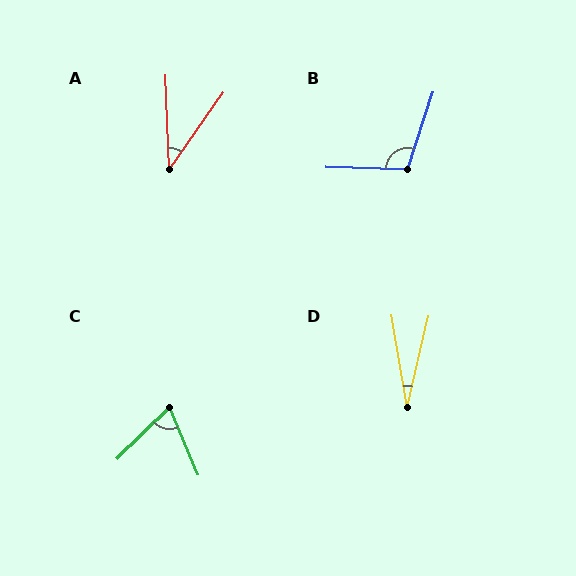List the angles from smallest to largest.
D (23°), A (37°), C (69°), B (107°).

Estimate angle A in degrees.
Approximately 37 degrees.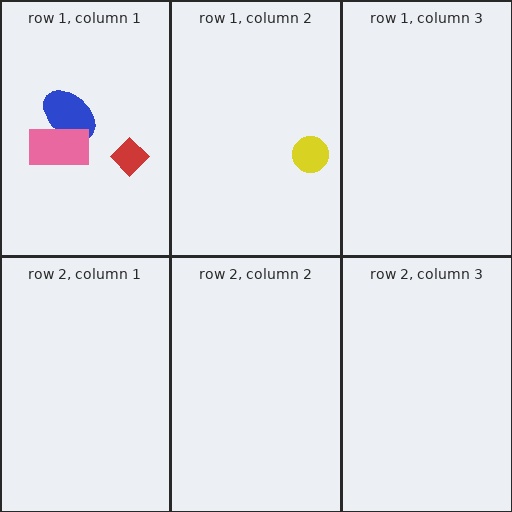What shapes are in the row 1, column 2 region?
The yellow circle.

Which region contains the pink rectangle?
The row 1, column 1 region.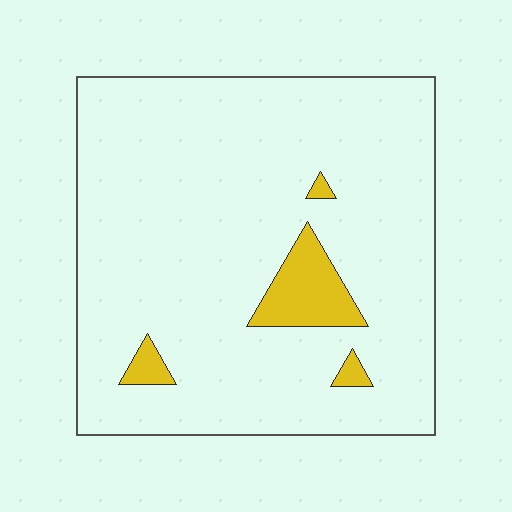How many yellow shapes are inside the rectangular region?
4.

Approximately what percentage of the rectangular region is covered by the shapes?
Approximately 5%.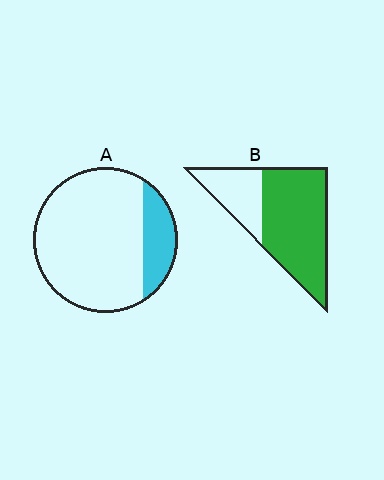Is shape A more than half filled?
No.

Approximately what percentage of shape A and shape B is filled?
A is approximately 20% and B is approximately 70%.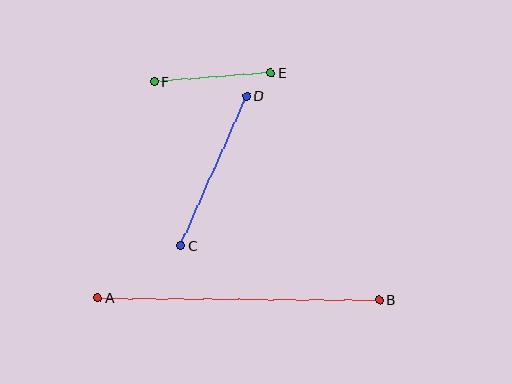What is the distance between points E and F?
The distance is approximately 117 pixels.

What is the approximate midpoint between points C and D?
The midpoint is at approximately (214, 171) pixels.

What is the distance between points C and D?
The distance is approximately 164 pixels.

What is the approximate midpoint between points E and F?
The midpoint is at approximately (213, 77) pixels.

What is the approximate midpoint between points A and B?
The midpoint is at approximately (239, 299) pixels.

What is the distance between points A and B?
The distance is approximately 282 pixels.